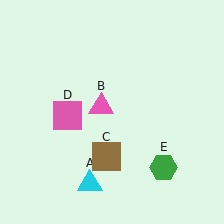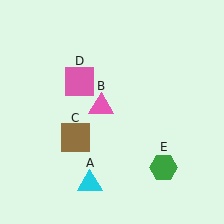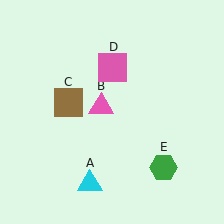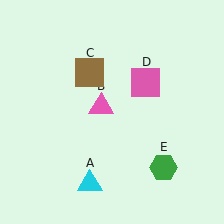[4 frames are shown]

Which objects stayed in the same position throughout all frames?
Cyan triangle (object A) and pink triangle (object B) and green hexagon (object E) remained stationary.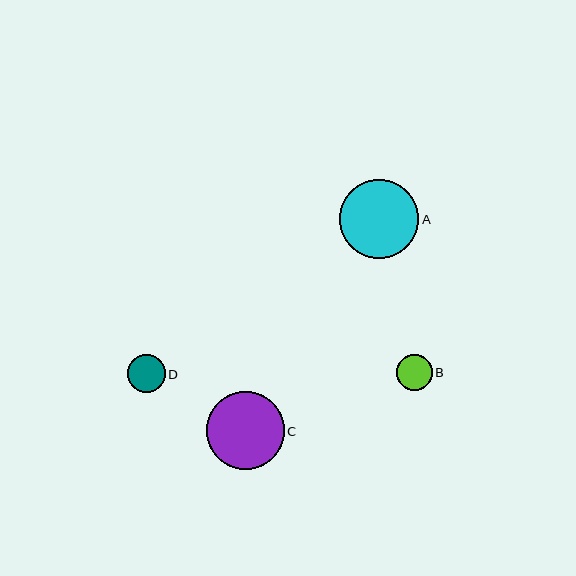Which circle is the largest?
Circle A is the largest with a size of approximately 79 pixels.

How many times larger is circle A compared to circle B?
Circle A is approximately 2.2 times the size of circle B.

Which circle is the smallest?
Circle B is the smallest with a size of approximately 36 pixels.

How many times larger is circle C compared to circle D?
Circle C is approximately 2.1 times the size of circle D.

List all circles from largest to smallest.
From largest to smallest: A, C, D, B.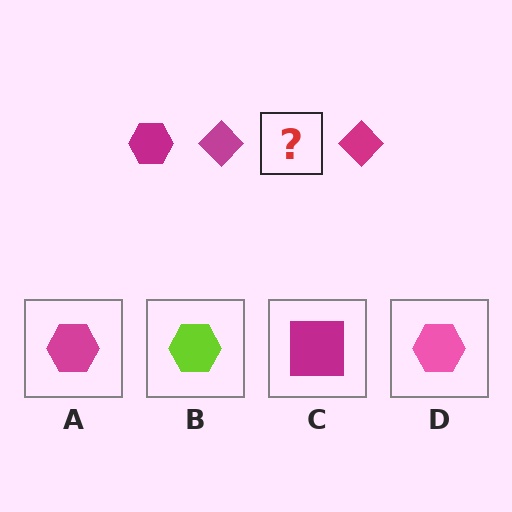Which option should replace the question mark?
Option A.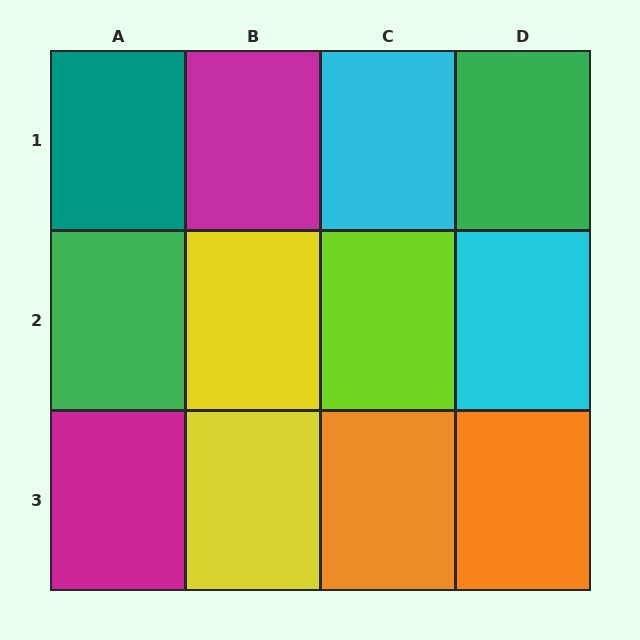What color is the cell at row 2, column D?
Cyan.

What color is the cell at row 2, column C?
Lime.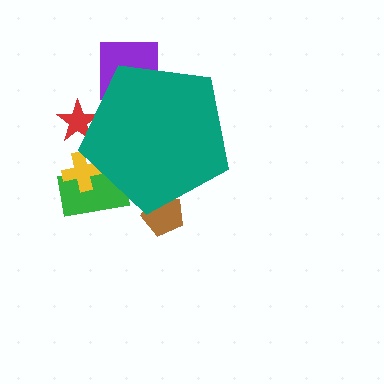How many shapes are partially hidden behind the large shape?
5 shapes are partially hidden.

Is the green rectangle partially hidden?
Yes, the green rectangle is partially hidden behind the teal pentagon.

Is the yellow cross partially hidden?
Yes, the yellow cross is partially hidden behind the teal pentagon.